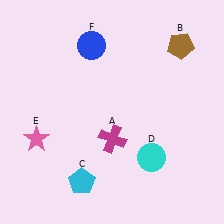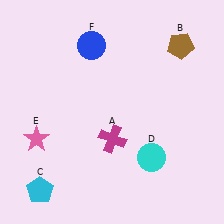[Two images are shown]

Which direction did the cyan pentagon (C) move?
The cyan pentagon (C) moved left.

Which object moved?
The cyan pentagon (C) moved left.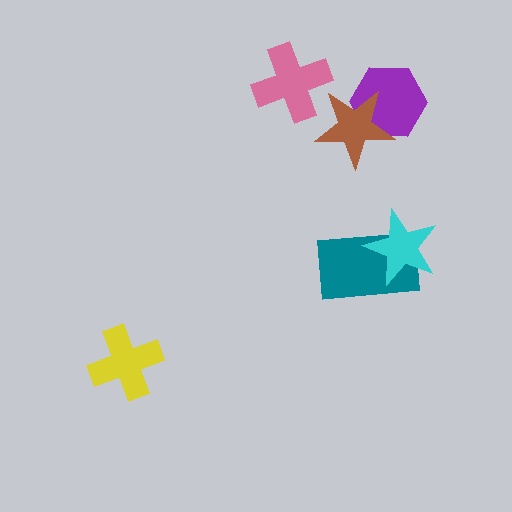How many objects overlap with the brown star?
1 object overlaps with the brown star.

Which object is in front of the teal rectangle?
The cyan star is in front of the teal rectangle.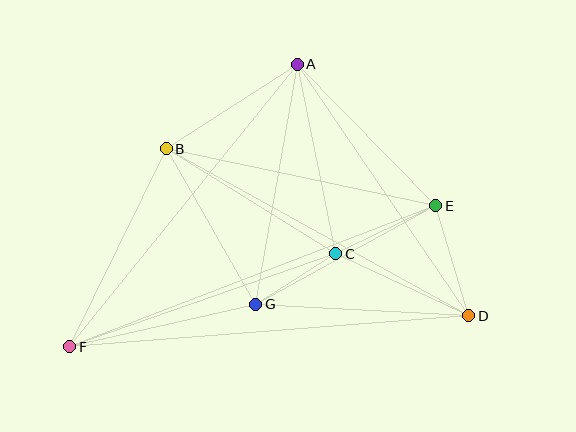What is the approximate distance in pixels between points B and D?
The distance between B and D is approximately 346 pixels.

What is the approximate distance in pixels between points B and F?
The distance between B and F is approximately 220 pixels.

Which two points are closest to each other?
Points C and G are closest to each other.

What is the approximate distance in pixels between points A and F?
The distance between A and F is approximately 363 pixels.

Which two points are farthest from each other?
Points D and F are farthest from each other.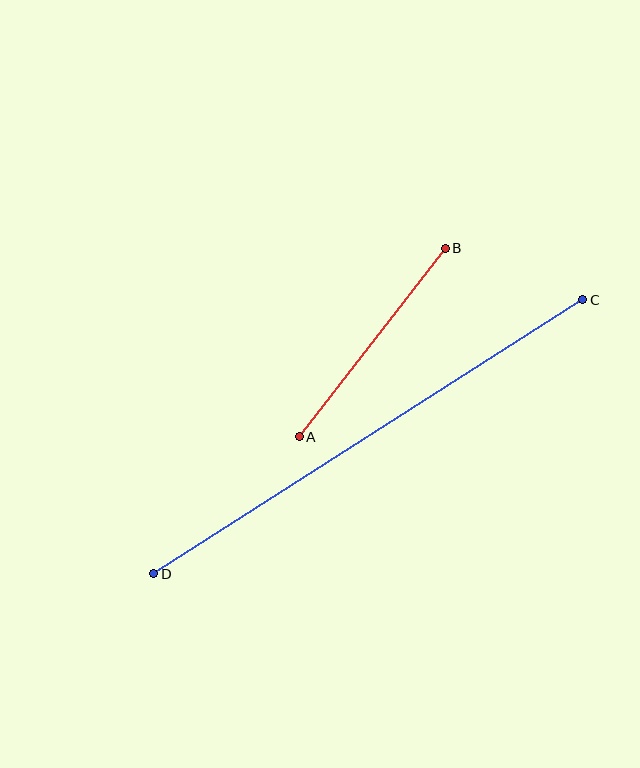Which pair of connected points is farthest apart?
Points C and D are farthest apart.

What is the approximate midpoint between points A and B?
The midpoint is at approximately (372, 343) pixels.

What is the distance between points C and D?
The distance is approximately 509 pixels.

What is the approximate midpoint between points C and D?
The midpoint is at approximately (368, 437) pixels.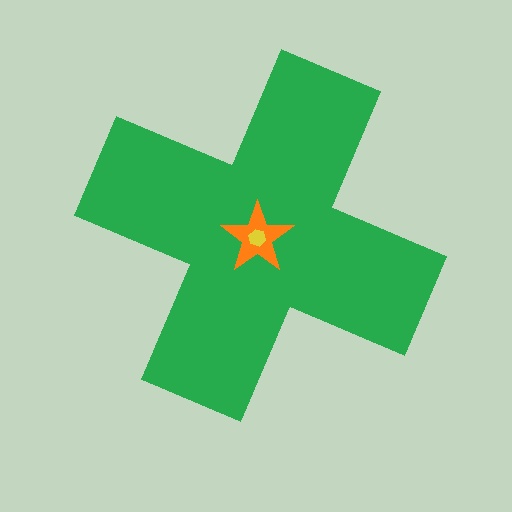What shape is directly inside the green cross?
The orange star.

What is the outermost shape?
The green cross.